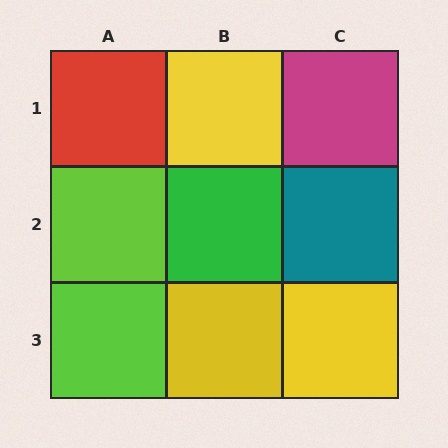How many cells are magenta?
1 cell is magenta.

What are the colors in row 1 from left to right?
Red, yellow, magenta.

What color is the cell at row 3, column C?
Yellow.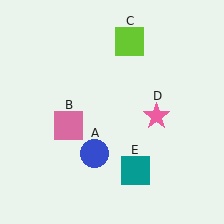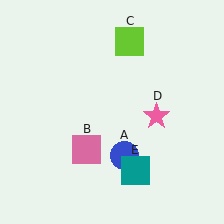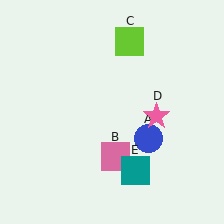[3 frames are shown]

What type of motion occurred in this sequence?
The blue circle (object A), pink square (object B) rotated counterclockwise around the center of the scene.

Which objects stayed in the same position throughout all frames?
Lime square (object C) and pink star (object D) and teal square (object E) remained stationary.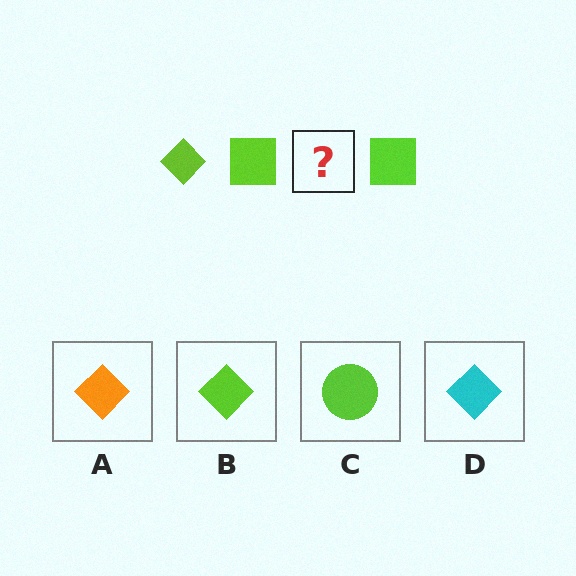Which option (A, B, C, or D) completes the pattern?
B.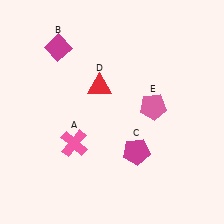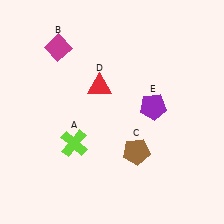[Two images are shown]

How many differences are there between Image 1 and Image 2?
There are 3 differences between the two images.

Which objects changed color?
A changed from pink to lime. C changed from magenta to brown. E changed from pink to purple.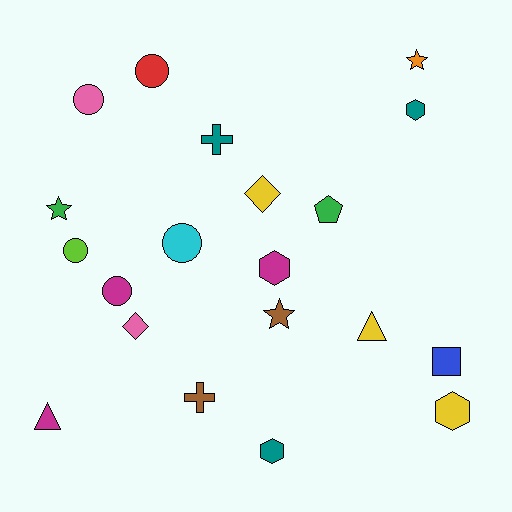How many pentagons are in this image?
There is 1 pentagon.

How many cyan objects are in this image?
There is 1 cyan object.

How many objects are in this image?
There are 20 objects.